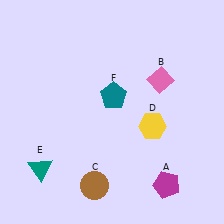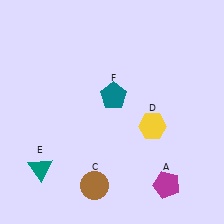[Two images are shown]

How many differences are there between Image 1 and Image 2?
There is 1 difference between the two images.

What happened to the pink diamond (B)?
The pink diamond (B) was removed in Image 2. It was in the top-right area of Image 1.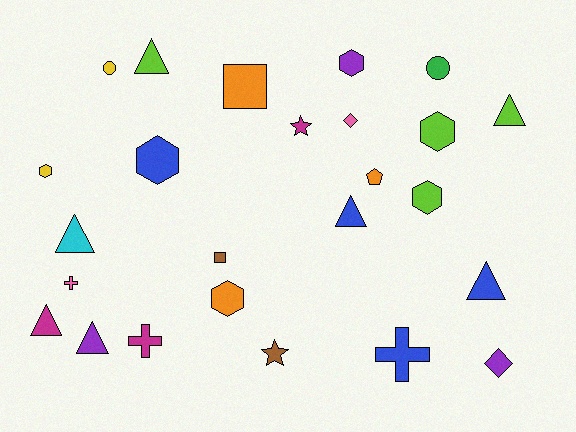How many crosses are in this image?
There are 3 crosses.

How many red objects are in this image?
There are no red objects.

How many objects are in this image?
There are 25 objects.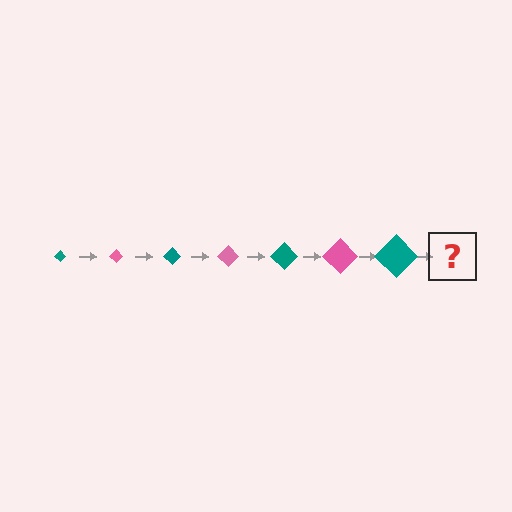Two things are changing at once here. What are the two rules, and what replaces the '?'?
The two rules are that the diamond grows larger each step and the color cycles through teal and pink. The '?' should be a pink diamond, larger than the previous one.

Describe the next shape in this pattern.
It should be a pink diamond, larger than the previous one.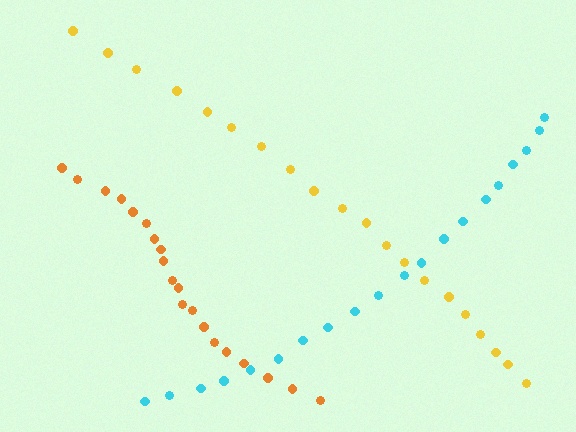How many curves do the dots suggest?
There are 3 distinct paths.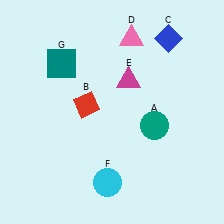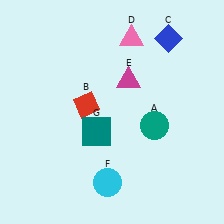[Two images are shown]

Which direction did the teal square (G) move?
The teal square (G) moved down.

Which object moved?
The teal square (G) moved down.